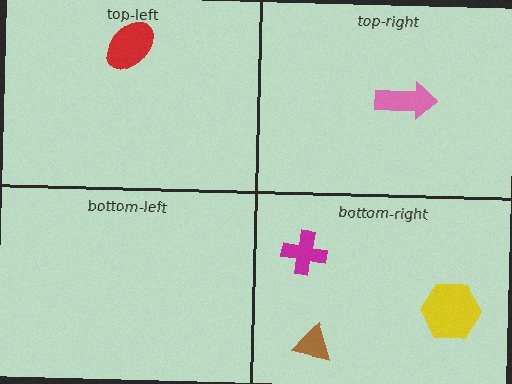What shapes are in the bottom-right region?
The brown triangle, the yellow hexagon, the magenta cross.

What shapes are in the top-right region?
The pink arrow.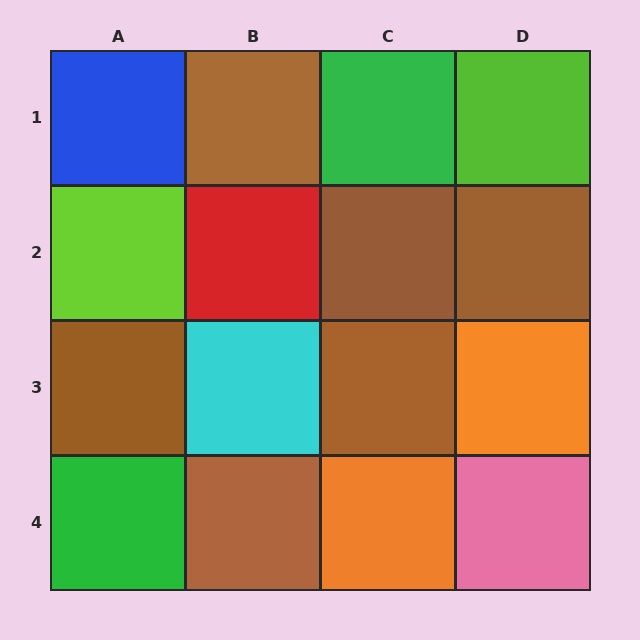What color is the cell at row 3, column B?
Cyan.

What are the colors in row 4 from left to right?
Green, brown, orange, pink.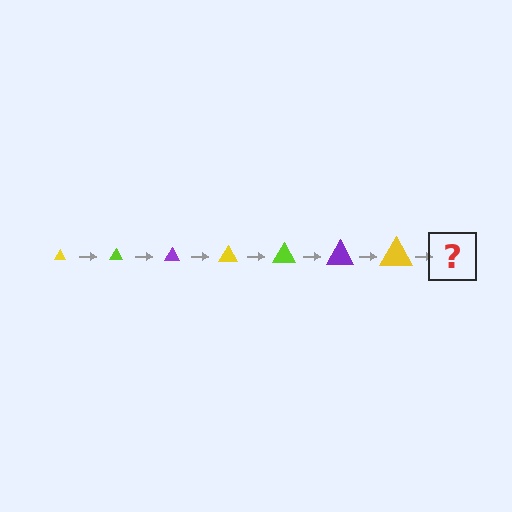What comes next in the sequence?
The next element should be a lime triangle, larger than the previous one.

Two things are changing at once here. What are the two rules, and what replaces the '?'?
The two rules are that the triangle grows larger each step and the color cycles through yellow, lime, and purple. The '?' should be a lime triangle, larger than the previous one.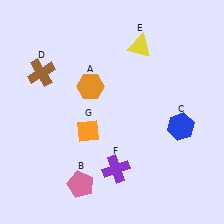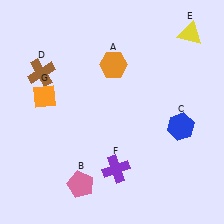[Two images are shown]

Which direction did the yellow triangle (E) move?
The yellow triangle (E) moved right.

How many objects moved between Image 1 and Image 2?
3 objects moved between the two images.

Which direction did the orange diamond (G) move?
The orange diamond (G) moved left.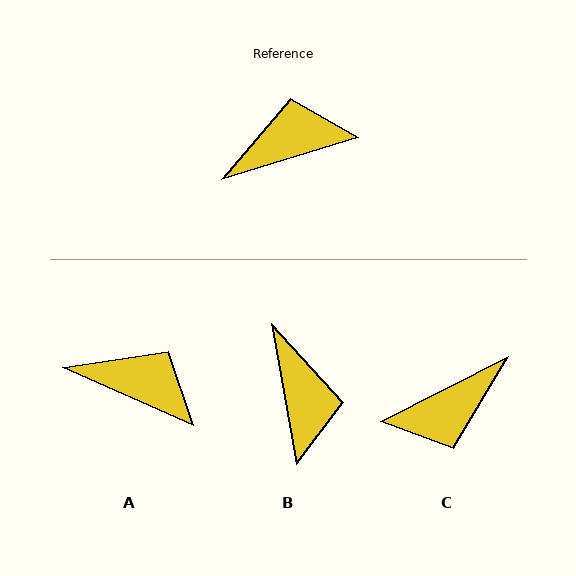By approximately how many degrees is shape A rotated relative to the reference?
Approximately 41 degrees clockwise.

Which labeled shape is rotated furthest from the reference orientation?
C, about 170 degrees away.